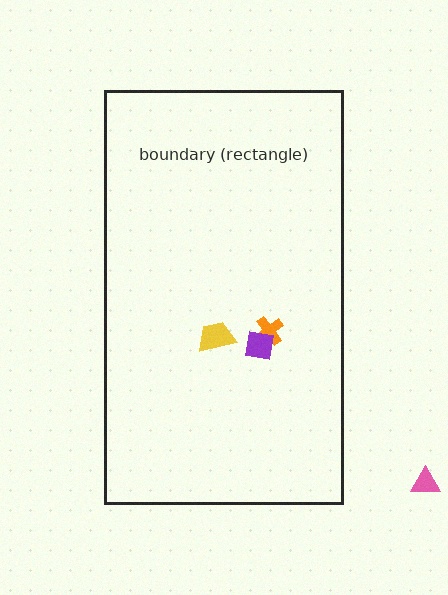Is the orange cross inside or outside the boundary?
Inside.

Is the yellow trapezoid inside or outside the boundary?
Inside.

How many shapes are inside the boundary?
3 inside, 1 outside.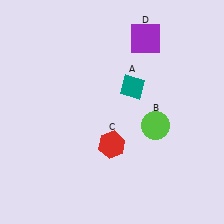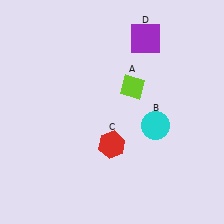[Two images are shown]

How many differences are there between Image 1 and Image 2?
There are 2 differences between the two images.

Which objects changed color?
A changed from teal to lime. B changed from lime to cyan.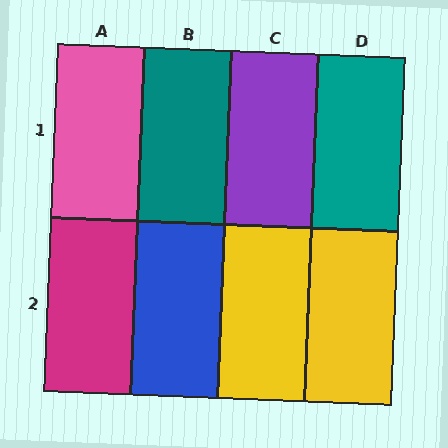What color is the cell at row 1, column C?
Purple.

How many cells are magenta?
1 cell is magenta.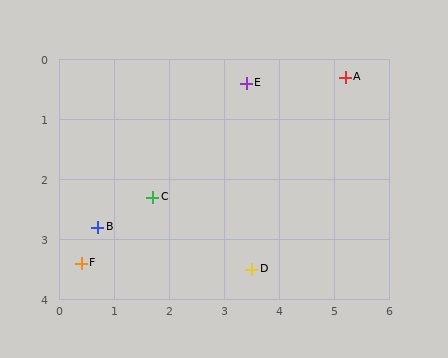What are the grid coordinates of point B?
Point B is at approximately (0.7, 2.8).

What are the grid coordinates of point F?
Point F is at approximately (0.4, 3.4).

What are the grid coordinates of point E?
Point E is at approximately (3.4, 0.4).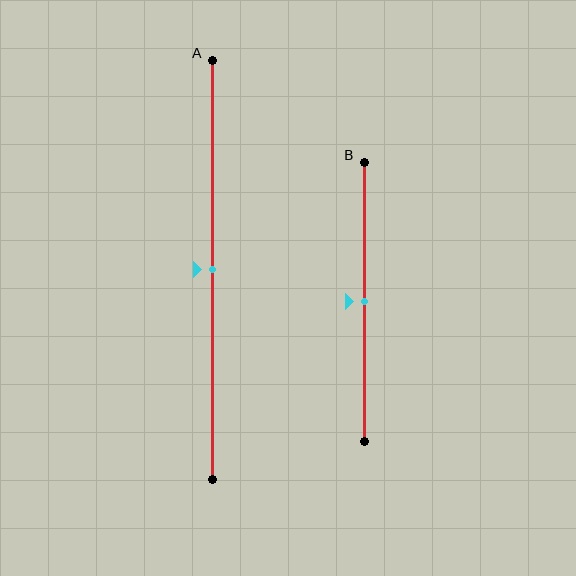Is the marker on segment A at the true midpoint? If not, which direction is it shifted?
Yes, the marker on segment A is at the true midpoint.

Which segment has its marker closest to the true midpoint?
Segment A has its marker closest to the true midpoint.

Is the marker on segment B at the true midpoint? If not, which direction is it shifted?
Yes, the marker on segment B is at the true midpoint.